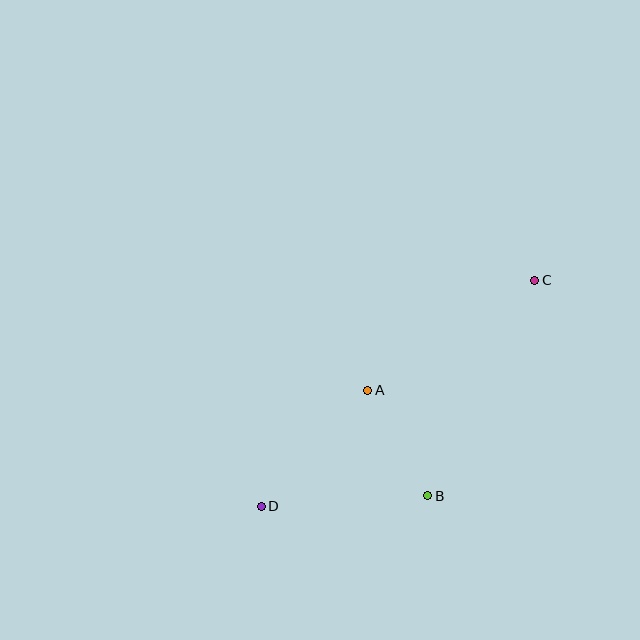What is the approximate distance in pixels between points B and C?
The distance between B and C is approximately 240 pixels.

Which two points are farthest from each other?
Points C and D are farthest from each other.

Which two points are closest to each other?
Points A and B are closest to each other.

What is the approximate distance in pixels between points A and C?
The distance between A and C is approximately 200 pixels.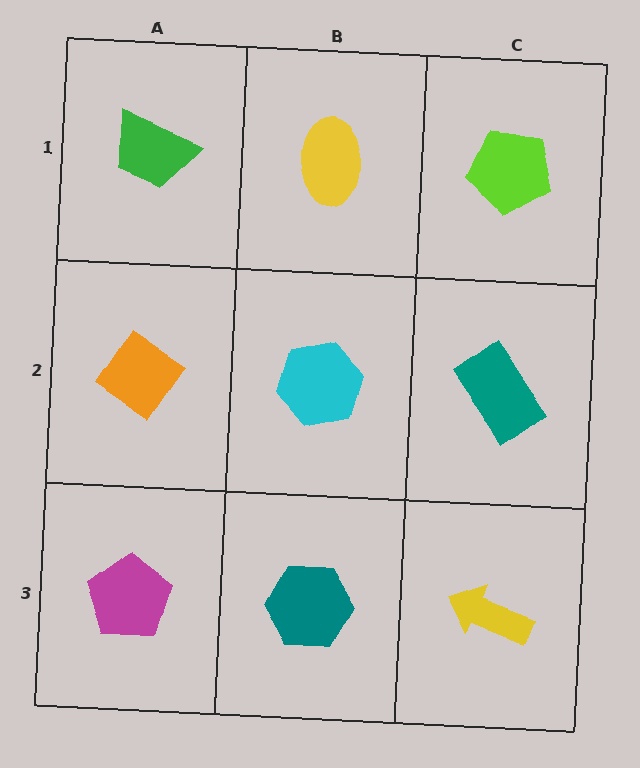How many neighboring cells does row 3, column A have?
2.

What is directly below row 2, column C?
A yellow arrow.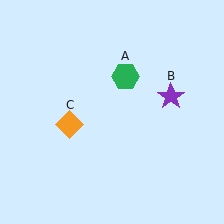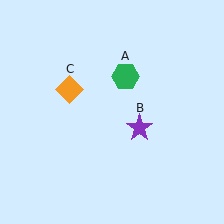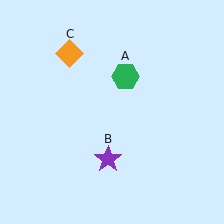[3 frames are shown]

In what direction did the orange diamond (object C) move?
The orange diamond (object C) moved up.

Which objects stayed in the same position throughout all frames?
Green hexagon (object A) remained stationary.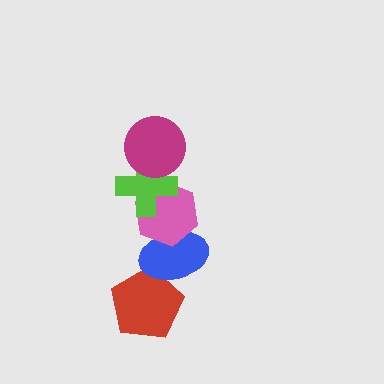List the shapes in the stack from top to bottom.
From top to bottom: the magenta circle, the lime cross, the pink hexagon, the blue ellipse, the red pentagon.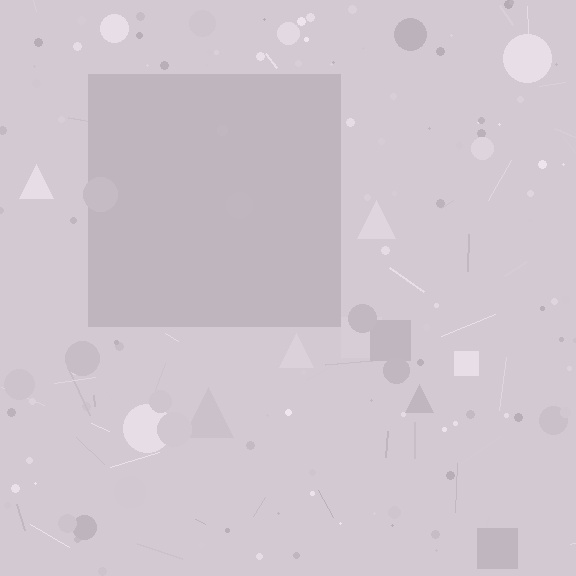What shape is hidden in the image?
A square is hidden in the image.